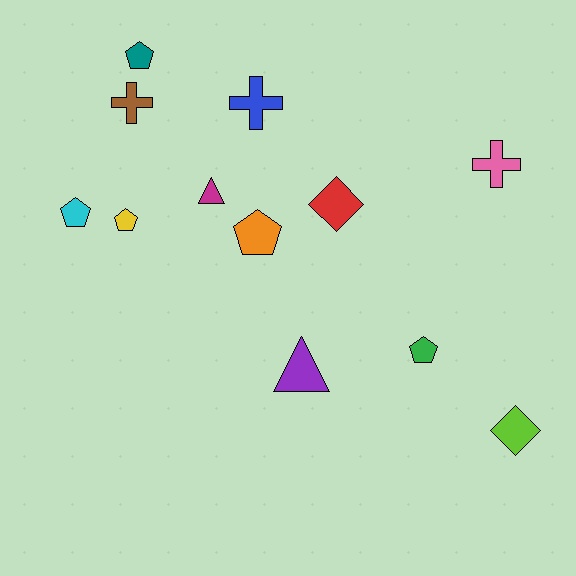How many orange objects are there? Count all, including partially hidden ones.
There is 1 orange object.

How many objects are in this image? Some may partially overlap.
There are 12 objects.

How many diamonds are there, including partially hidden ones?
There are 2 diamonds.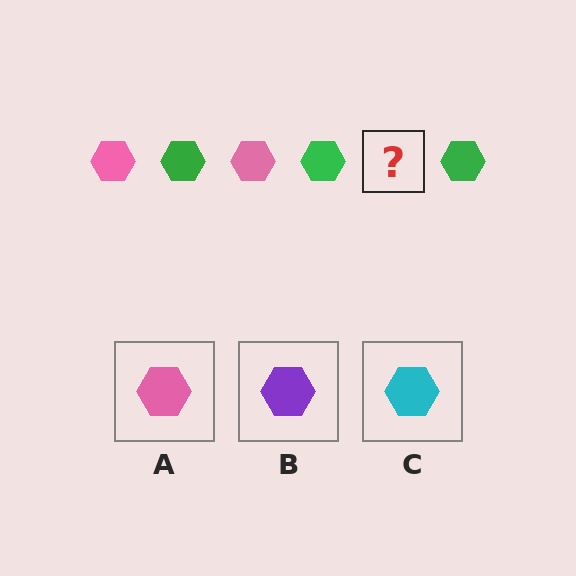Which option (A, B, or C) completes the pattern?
A.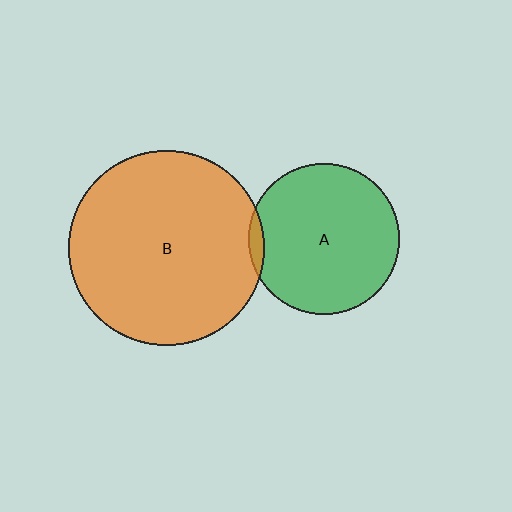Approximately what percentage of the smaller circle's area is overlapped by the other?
Approximately 5%.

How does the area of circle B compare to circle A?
Approximately 1.7 times.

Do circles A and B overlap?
Yes.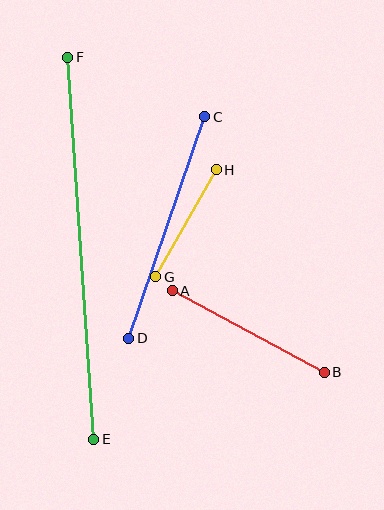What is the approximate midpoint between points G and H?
The midpoint is at approximately (186, 223) pixels.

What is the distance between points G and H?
The distance is approximately 123 pixels.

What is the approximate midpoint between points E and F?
The midpoint is at approximately (81, 248) pixels.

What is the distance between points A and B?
The distance is approximately 173 pixels.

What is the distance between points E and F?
The distance is approximately 383 pixels.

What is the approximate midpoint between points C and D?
The midpoint is at approximately (167, 228) pixels.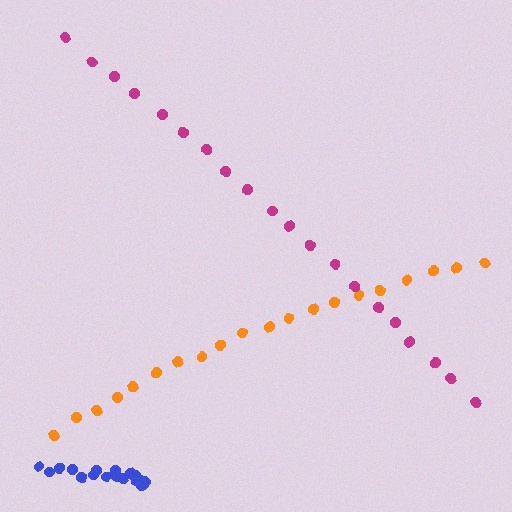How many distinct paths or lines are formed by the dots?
There are 3 distinct paths.